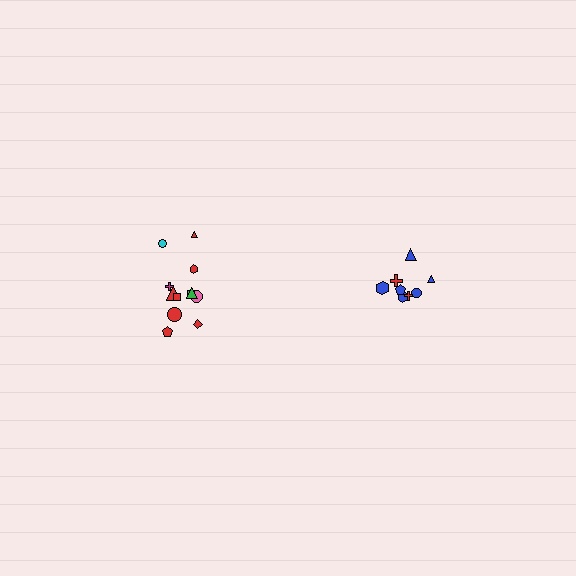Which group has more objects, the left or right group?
The left group.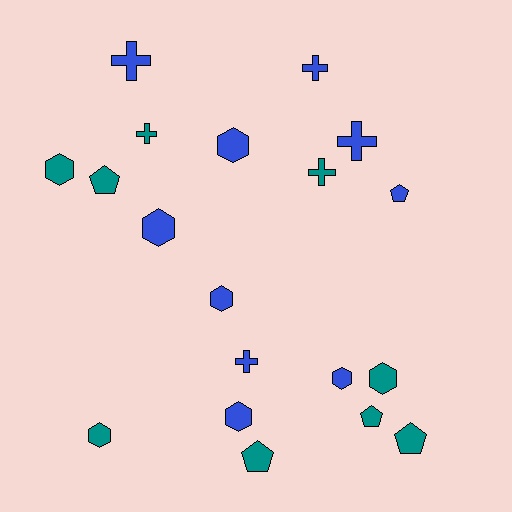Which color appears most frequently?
Blue, with 10 objects.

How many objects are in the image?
There are 19 objects.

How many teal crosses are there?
There are 2 teal crosses.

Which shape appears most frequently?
Hexagon, with 8 objects.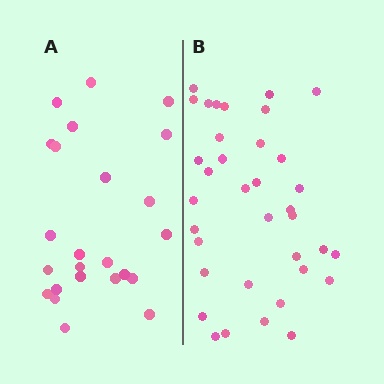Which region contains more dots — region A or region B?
Region B (the right region) has more dots.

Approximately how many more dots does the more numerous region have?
Region B has roughly 12 or so more dots than region A.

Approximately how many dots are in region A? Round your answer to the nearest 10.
About 20 dots. (The exact count is 24, which rounds to 20.)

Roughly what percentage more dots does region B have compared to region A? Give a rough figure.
About 50% more.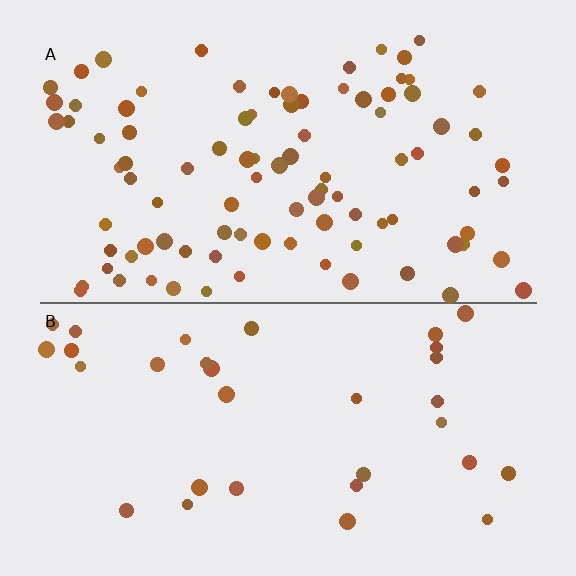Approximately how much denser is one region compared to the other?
Approximately 2.8× — region A over region B.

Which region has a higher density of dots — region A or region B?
A (the top).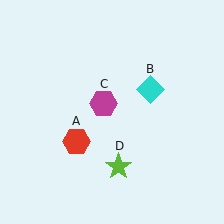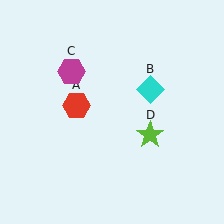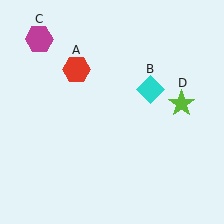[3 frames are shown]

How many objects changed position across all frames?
3 objects changed position: red hexagon (object A), magenta hexagon (object C), lime star (object D).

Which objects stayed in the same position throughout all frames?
Cyan diamond (object B) remained stationary.